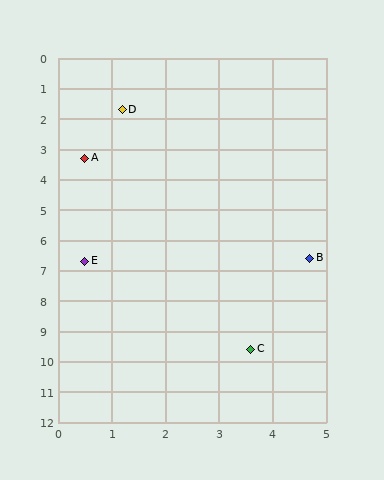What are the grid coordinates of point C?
Point C is at approximately (3.6, 9.6).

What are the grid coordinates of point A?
Point A is at approximately (0.5, 3.3).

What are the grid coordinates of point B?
Point B is at approximately (4.7, 6.6).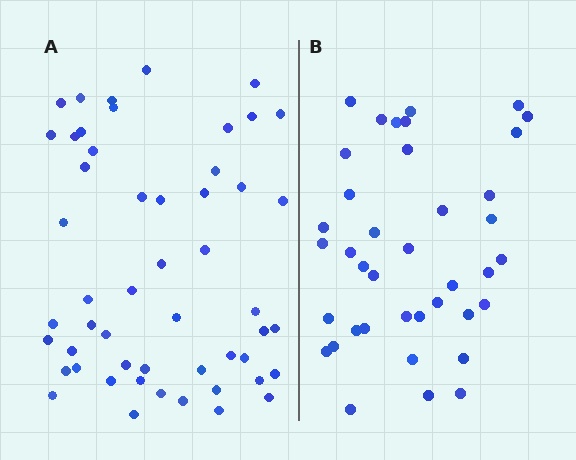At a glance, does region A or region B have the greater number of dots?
Region A (the left region) has more dots.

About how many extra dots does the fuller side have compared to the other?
Region A has approximately 15 more dots than region B.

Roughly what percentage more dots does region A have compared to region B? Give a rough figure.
About 35% more.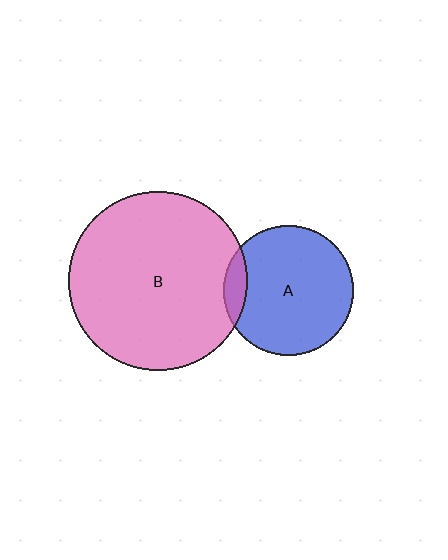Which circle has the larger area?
Circle B (pink).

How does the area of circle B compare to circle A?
Approximately 1.9 times.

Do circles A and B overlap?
Yes.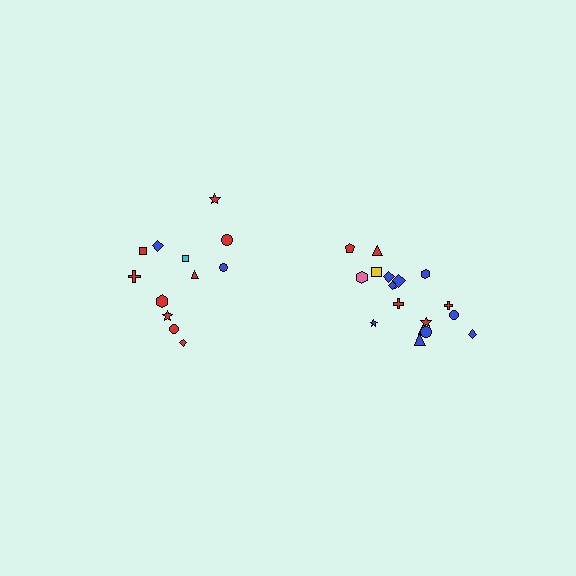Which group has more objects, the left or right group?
The right group.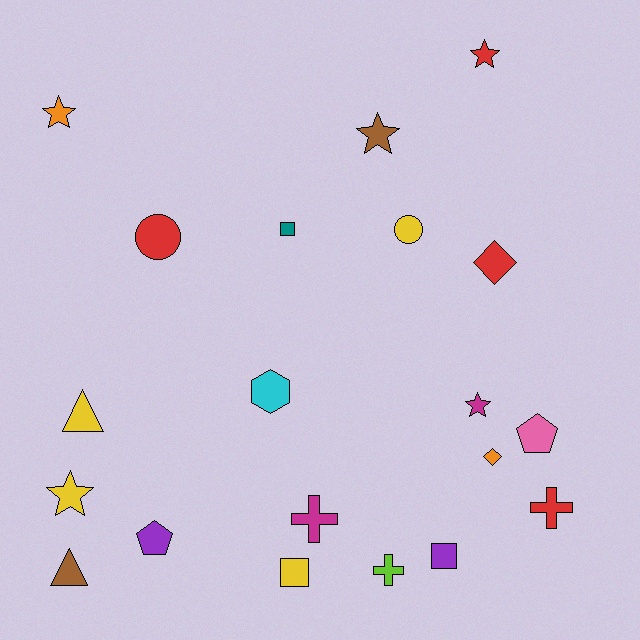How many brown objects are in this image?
There are 2 brown objects.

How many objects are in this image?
There are 20 objects.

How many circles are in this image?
There are 2 circles.